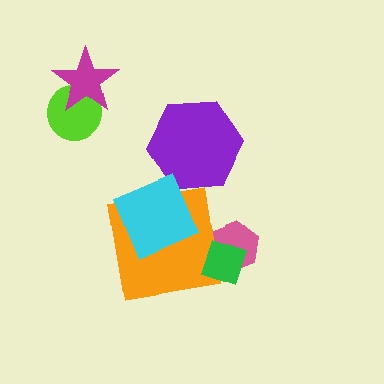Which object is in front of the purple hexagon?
The cyan diamond is in front of the purple hexagon.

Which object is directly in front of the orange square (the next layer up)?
The green diamond is directly in front of the orange square.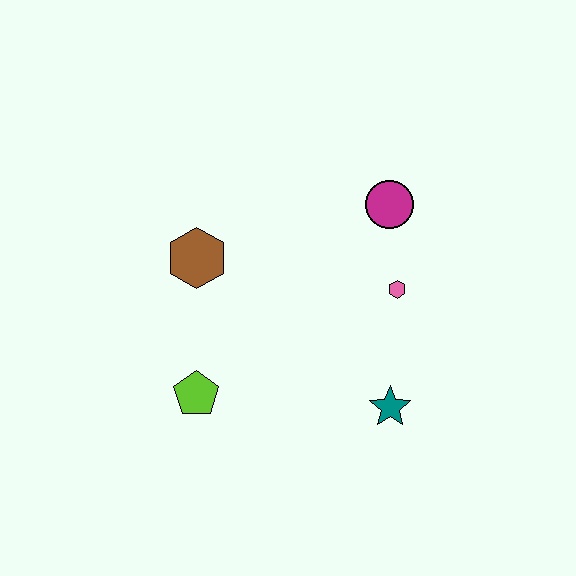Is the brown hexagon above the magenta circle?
No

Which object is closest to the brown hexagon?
The lime pentagon is closest to the brown hexagon.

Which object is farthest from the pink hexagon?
The lime pentagon is farthest from the pink hexagon.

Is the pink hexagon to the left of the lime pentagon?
No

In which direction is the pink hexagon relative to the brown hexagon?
The pink hexagon is to the right of the brown hexagon.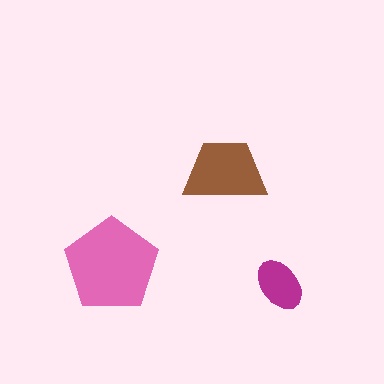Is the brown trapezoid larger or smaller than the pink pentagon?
Smaller.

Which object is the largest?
The pink pentagon.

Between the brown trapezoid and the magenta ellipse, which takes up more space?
The brown trapezoid.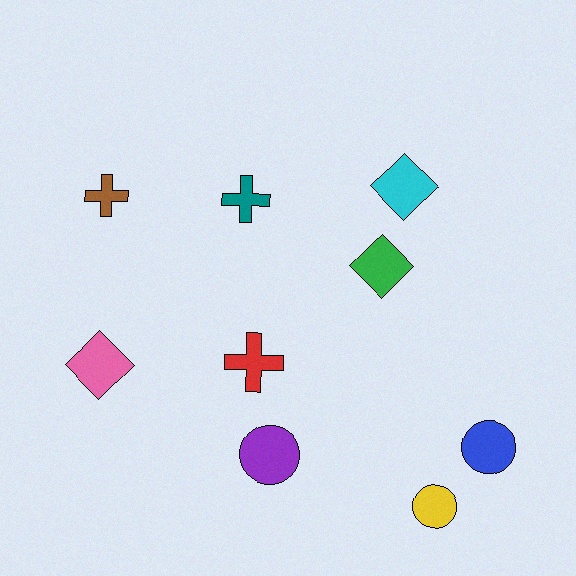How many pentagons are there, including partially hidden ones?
There are no pentagons.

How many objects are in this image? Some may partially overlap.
There are 9 objects.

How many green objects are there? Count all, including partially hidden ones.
There is 1 green object.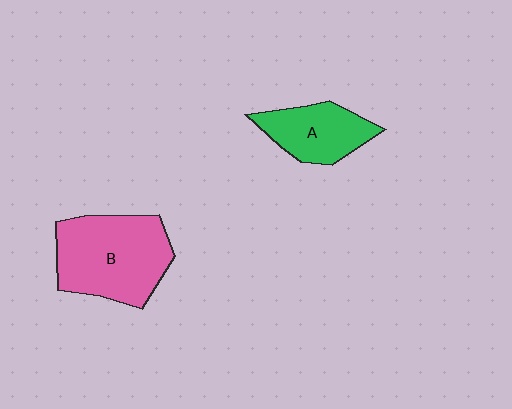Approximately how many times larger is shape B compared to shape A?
Approximately 1.7 times.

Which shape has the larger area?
Shape B (pink).